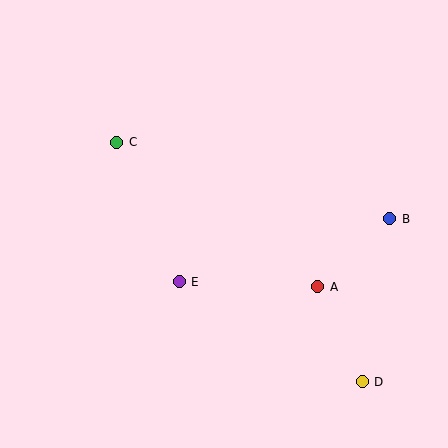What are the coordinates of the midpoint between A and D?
The midpoint between A and D is at (340, 334).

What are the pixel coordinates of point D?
Point D is at (362, 382).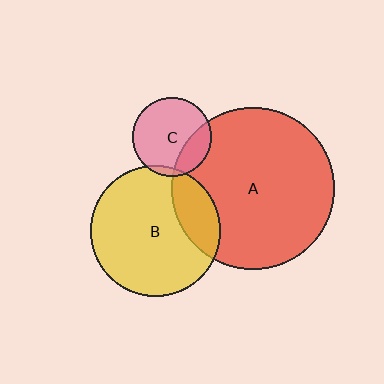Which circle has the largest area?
Circle A (red).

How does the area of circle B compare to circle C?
Approximately 2.7 times.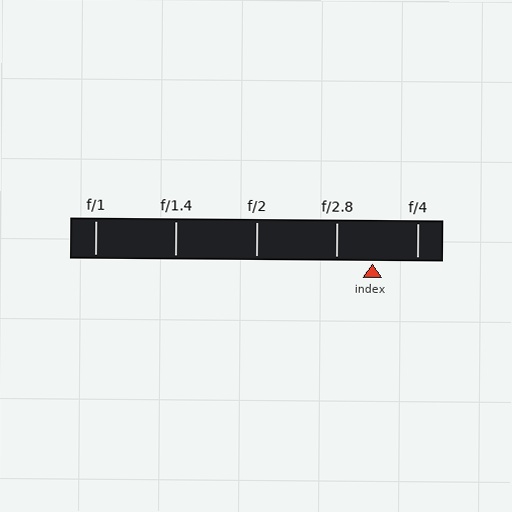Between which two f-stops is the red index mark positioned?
The index mark is between f/2.8 and f/4.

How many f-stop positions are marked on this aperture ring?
There are 5 f-stop positions marked.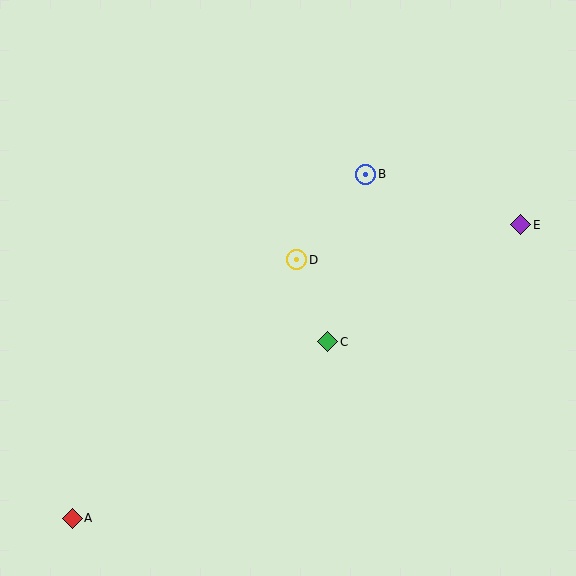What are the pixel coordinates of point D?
Point D is at (297, 260).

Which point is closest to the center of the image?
Point D at (297, 260) is closest to the center.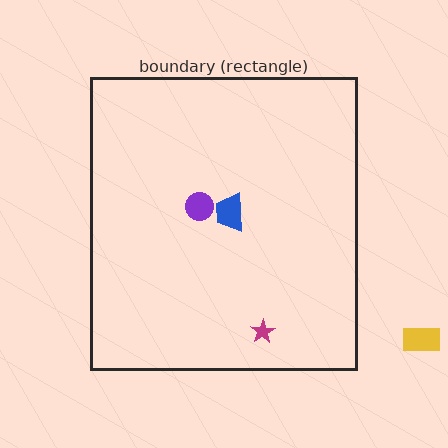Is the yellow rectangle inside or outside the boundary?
Outside.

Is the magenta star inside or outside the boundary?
Inside.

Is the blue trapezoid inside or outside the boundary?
Inside.